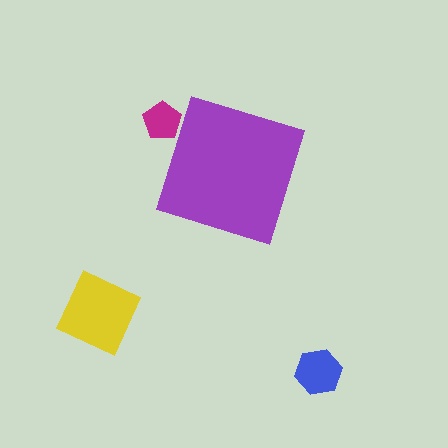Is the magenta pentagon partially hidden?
Yes, the magenta pentagon is partially hidden behind the purple diamond.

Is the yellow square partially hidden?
No, the yellow square is fully visible.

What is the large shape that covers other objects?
A purple diamond.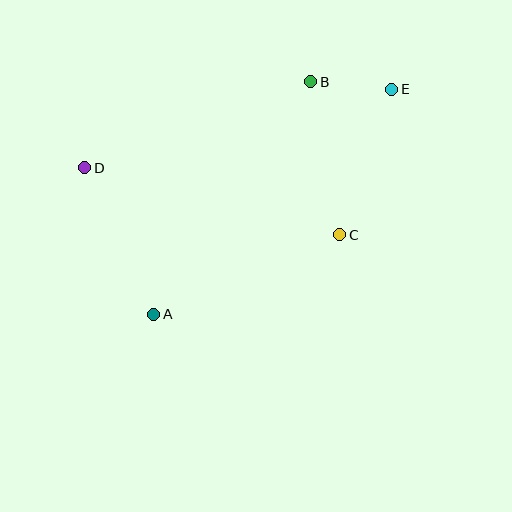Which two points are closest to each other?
Points B and E are closest to each other.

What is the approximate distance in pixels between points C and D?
The distance between C and D is approximately 263 pixels.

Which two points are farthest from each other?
Points A and E are farthest from each other.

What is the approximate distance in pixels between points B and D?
The distance between B and D is approximately 242 pixels.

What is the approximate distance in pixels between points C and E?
The distance between C and E is approximately 154 pixels.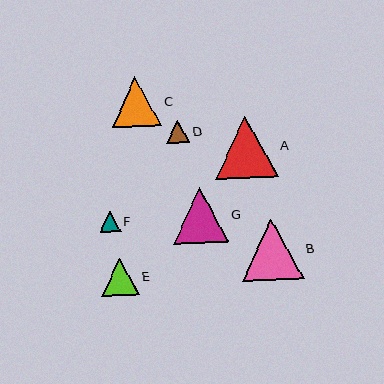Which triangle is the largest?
Triangle A is the largest with a size of approximately 62 pixels.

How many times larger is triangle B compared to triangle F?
Triangle B is approximately 3.0 times the size of triangle F.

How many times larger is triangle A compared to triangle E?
Triangle A is approximately 1.7 times the size of triangle E.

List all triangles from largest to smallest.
From largest to smallest: A, B, G, C, E, D, F.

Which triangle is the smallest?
Triangle F is the smallest with a size of approximately 21 pixels.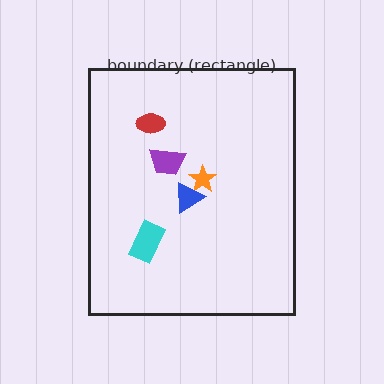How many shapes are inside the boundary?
5 inside, 0 outside.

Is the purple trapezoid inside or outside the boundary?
Inside.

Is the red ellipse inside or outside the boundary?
Inside.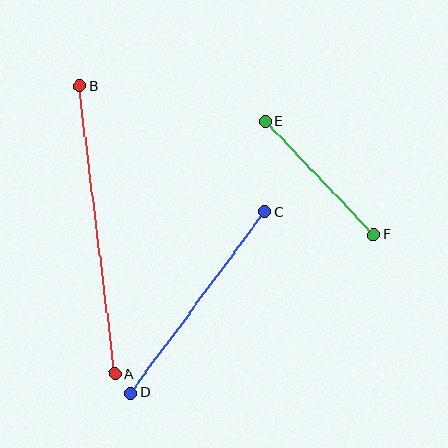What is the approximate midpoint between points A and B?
The midpoint is at approximately (97, 230) pixels.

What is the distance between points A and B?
The distance is approximately 289 pixels.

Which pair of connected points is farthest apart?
Points A and B are farthest apart.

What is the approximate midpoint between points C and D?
The midpoint is at approximately (198, 302) pixels.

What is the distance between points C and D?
The distance is approximately 225 pixels.